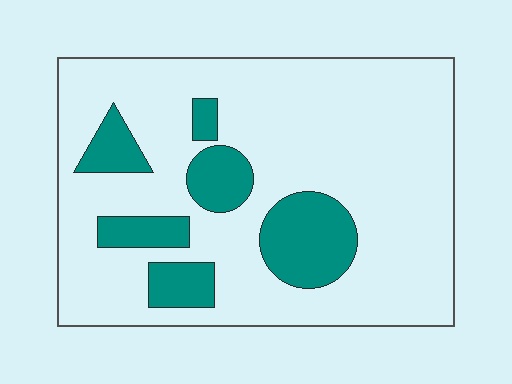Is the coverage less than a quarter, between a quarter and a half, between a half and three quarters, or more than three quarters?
Less than a quarter.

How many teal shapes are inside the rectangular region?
6.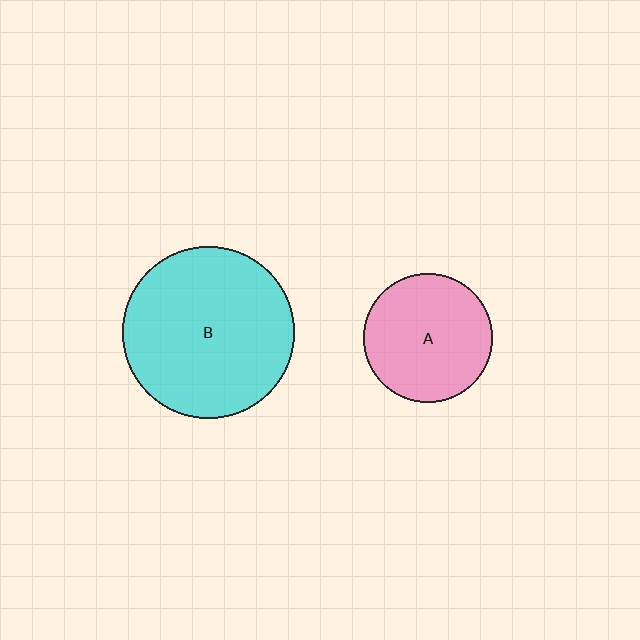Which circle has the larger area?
Circle B (cyan).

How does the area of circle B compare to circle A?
Approximately 1.8 times.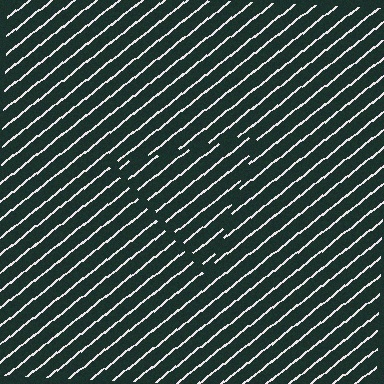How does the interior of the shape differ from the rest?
The interior of the shape contains the same grating, shifted by half a period — the contour is defined by the phase discontinuity where line-ends from the inner and outer gratings abut.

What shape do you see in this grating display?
An illusory triangle. The interior of the shape contains the same grating, shifted by half a period — the contour is defined by the phase discontinuity where line-ends from the inner and outer gratings abut.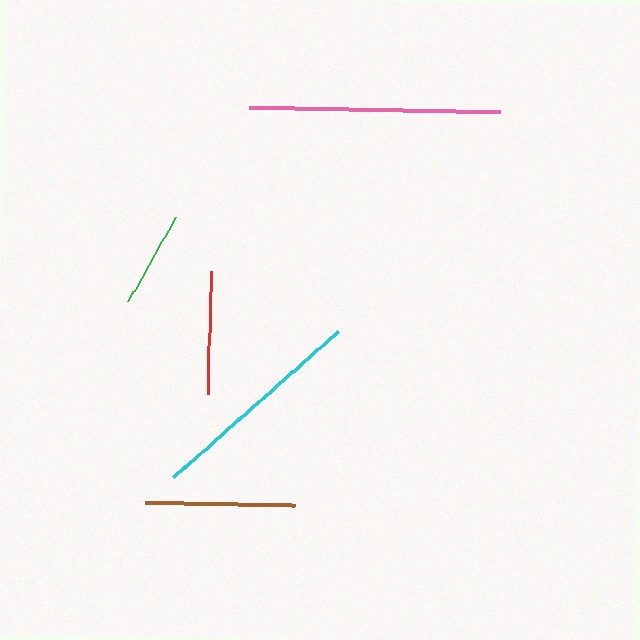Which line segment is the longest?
The pink line is the longest at approximately 251 pixels.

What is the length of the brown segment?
The brown segment is approximately 150 pixels long.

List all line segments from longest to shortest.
From longest to shortest: pink, cyan, brown, red, green.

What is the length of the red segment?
The red segment is approximately 123 pixels long.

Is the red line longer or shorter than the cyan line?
The cyan line is longer than the red line.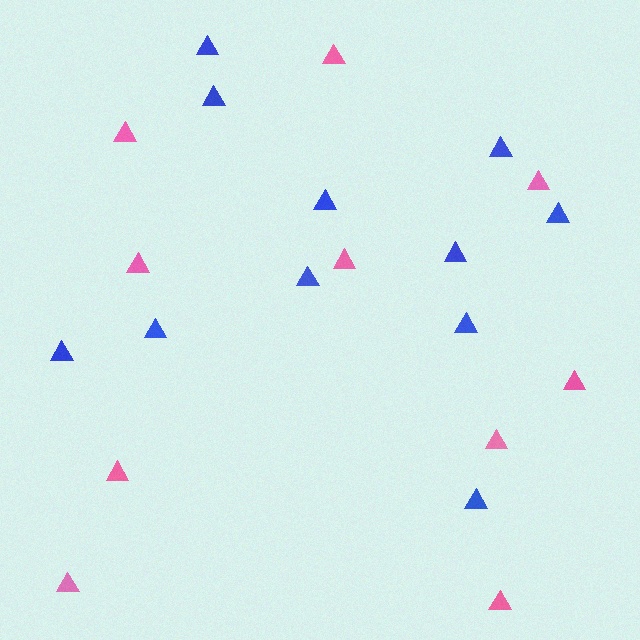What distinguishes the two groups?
There are 2 groups: one group of pink triangles (10) and one group of blue triangles (11).